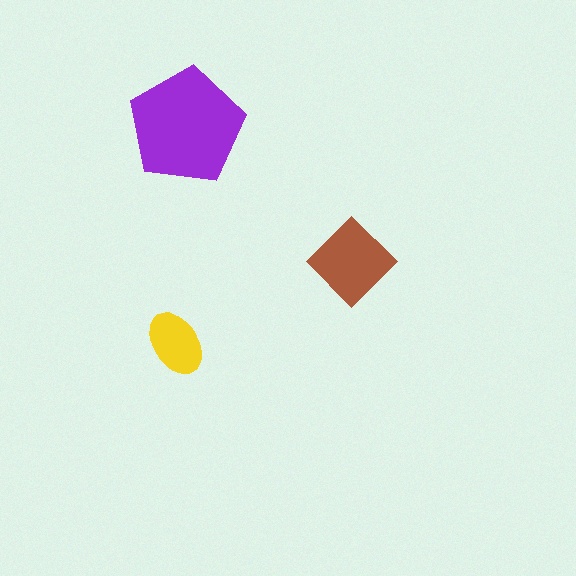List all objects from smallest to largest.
The yellow ellipse, the brown diamond, the purple pentagon.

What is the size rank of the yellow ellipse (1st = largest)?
3rd.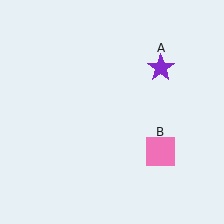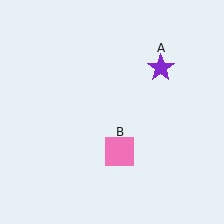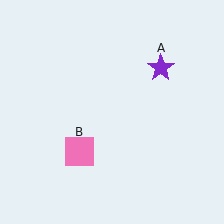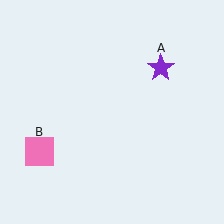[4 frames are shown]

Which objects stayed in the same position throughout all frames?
Purple star (object A) remained stationary.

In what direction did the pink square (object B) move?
The pink square (object B) moved left.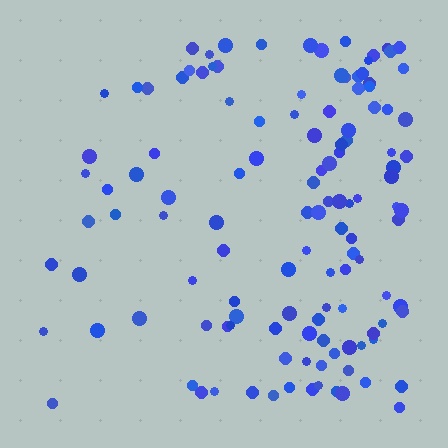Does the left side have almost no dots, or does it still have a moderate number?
Still a moderate number, just noticeably fewer than the right.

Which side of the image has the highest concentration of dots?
The right.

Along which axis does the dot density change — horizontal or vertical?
Horizontal.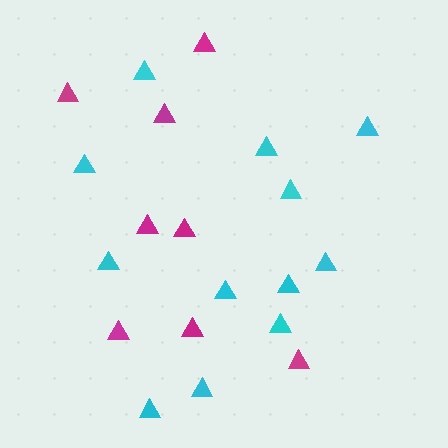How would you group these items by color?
There are 2 groups: one group of cyan triangles (12) and one group of magenta triangles (8).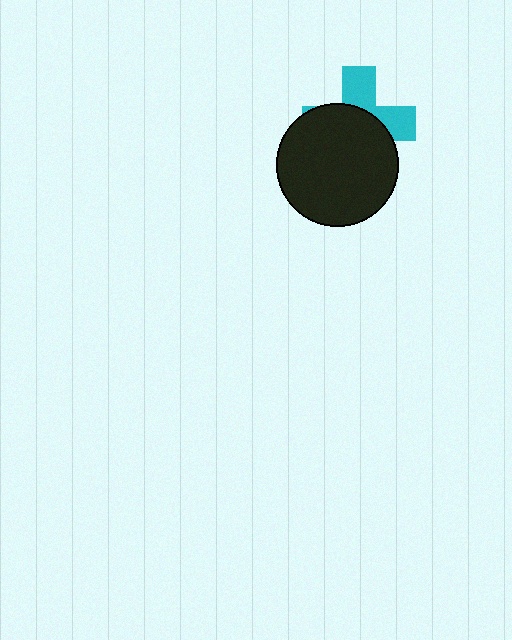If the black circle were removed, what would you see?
You would see the complete cyan cross.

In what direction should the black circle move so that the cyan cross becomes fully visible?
The black circle should move down. That is the shortest direction to clear the overlap and leave the cyan cross fully visible.